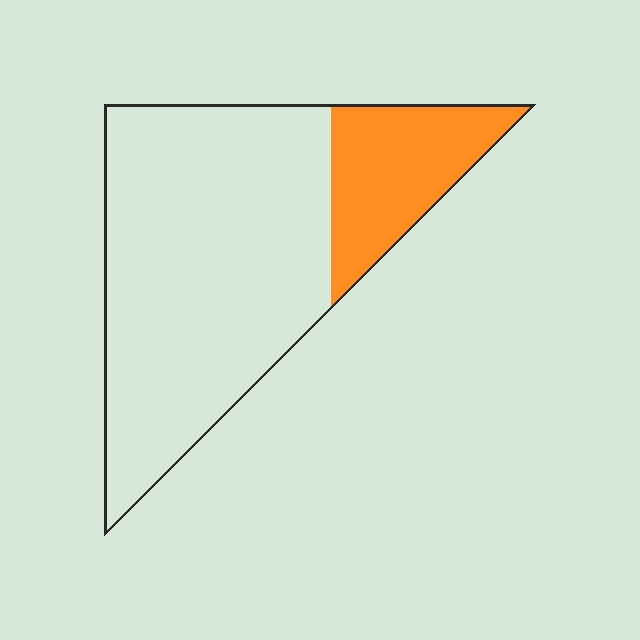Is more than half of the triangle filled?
No.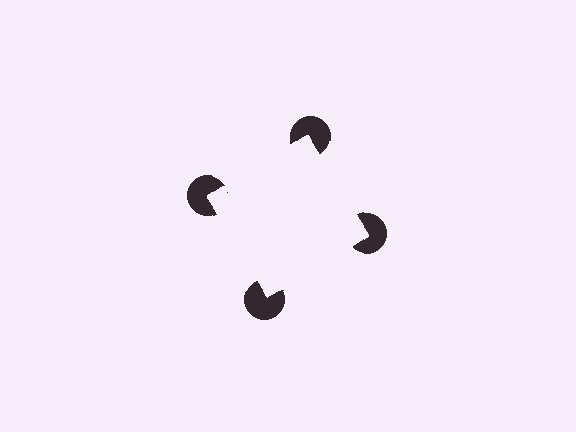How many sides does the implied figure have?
4 sides.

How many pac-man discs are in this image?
There are 4 — one at each vertex of the illusory square.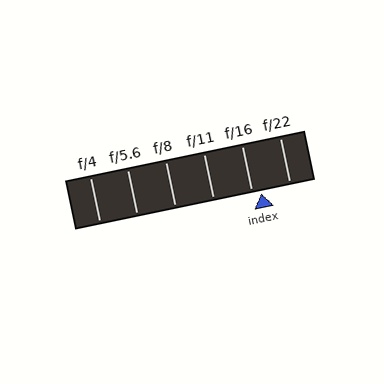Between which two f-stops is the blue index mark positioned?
The index mark is between f/16 and f/22.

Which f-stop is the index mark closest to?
The index mark is closest to f/16.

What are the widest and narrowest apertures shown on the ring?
The widest aperture shown is f/4 and the narrowest is f/22.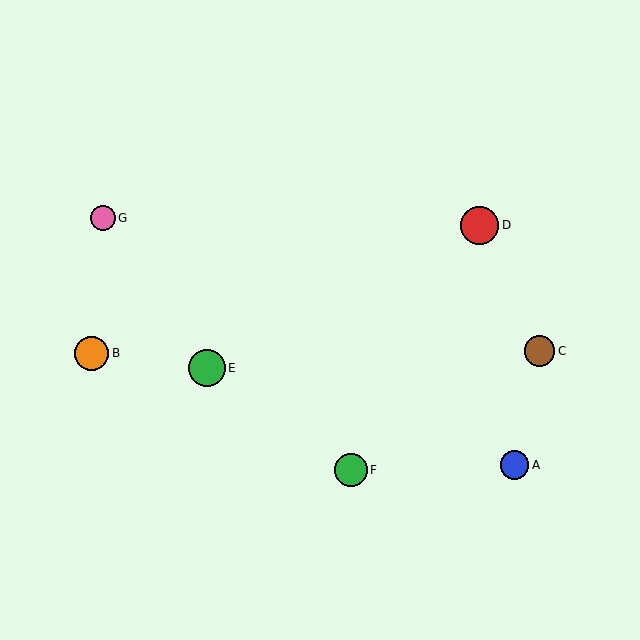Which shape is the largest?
The red circle (labeled D) is the largest.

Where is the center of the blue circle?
The center of the blue circle is at (515, 465).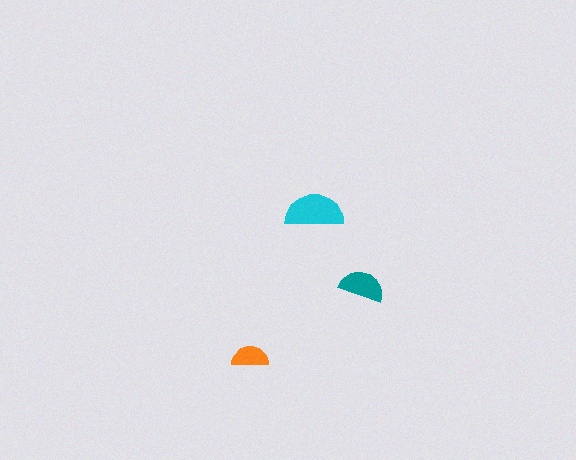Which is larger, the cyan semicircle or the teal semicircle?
The cyan one.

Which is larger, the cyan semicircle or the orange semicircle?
The cyan one.